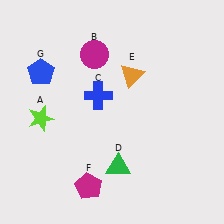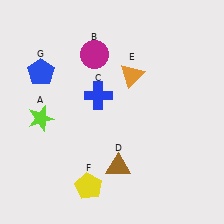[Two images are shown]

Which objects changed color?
D changed from green to brown. F changed from magenta to yellow.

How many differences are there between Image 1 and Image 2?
There are 2 differences between the two images.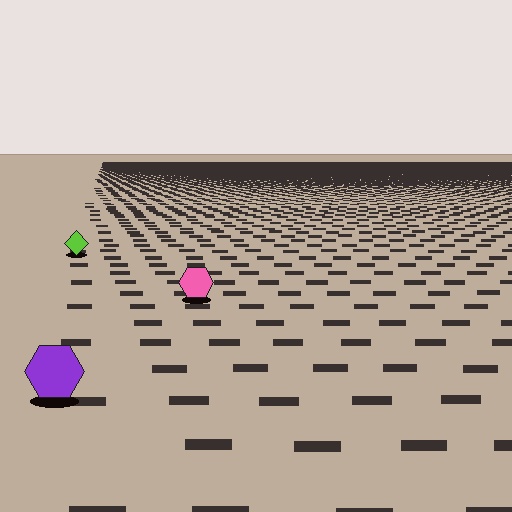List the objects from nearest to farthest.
From nearest to farthest: the purple hexagon, the pink hexagon, the lime diamond.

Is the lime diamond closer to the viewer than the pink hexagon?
No. The pink hexagon is closer — you can tell from the texture gradient: the ground texture is coarser near it.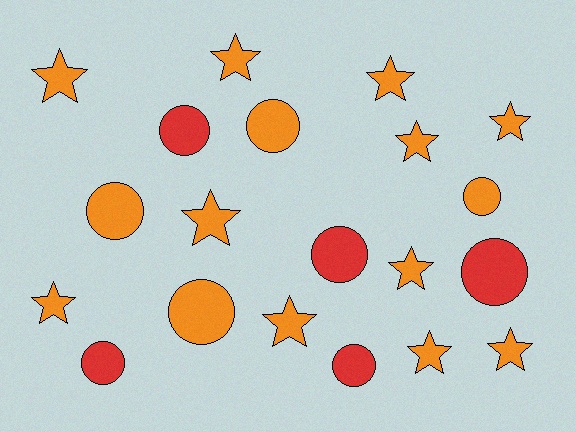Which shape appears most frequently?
Star, with 11 objects.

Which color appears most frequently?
Orange, with 15 objects.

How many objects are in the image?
There are 20 objects.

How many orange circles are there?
There are 4 orange circles.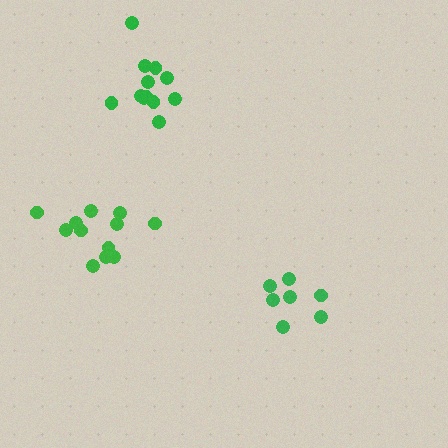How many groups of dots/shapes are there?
There are 3 groups.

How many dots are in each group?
Group 1: 12 dots, Group 2: 7 dots, Group 3: 12 dots (31 total).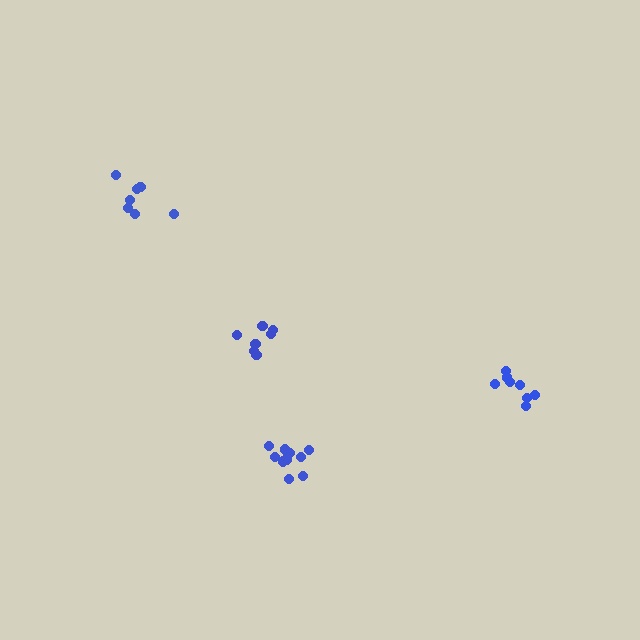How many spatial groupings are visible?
There are 4 spatial groupings.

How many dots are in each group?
Group 1: 7 dots, Group 2: 7 dots, Group 3: 8 dots, Group 4: 12 dots (34 total).